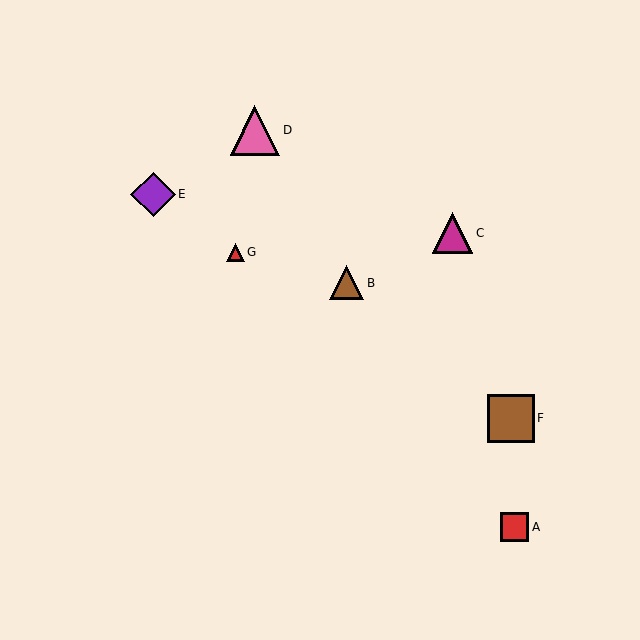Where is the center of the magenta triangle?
The center of the magenta triangle is at (453, 233).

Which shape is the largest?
The pink triangle (labeled D) is the largest.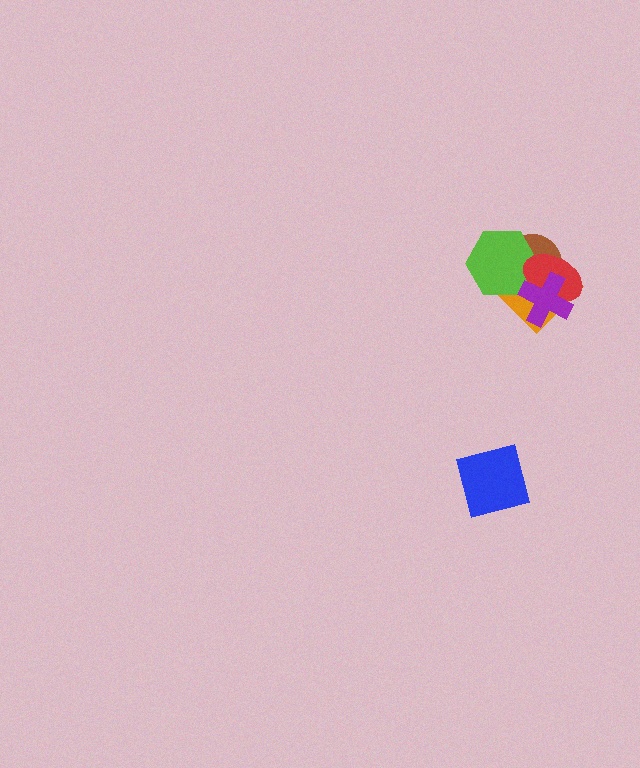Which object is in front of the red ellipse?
The purple cross is in front of the red ellipse.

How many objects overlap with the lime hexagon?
4 objects overlap with the lime hexagon.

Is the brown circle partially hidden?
Yes, it is partially covered by another shape.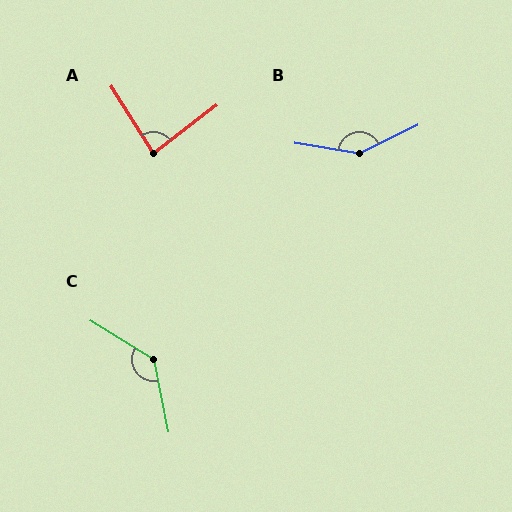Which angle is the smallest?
A, at approximately 85 degrees.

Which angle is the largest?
B, at approximately 145 degrees.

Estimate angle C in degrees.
Approximately 133 degrees.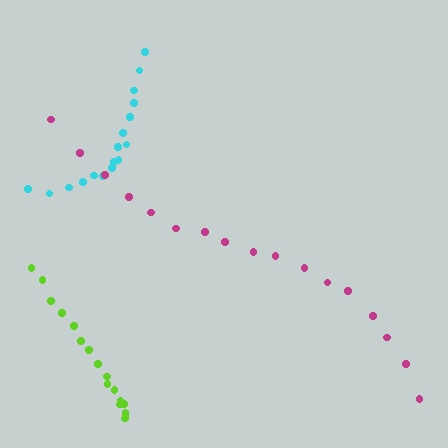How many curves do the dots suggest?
There are 3 distinct paths.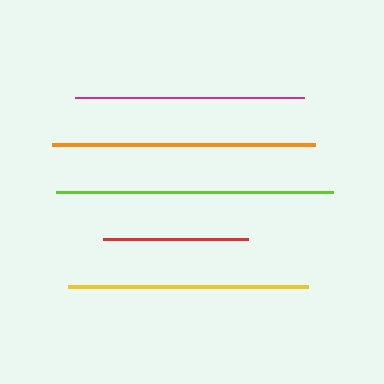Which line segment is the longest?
The lime line is the longest at approximately 277 pixels.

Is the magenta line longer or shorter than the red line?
The magenta line is longer than the red line.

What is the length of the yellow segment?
The yellow segment is approximately 240 pixels long.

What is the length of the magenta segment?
The magenta segment is approximately 228 pixels long.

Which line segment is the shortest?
The red line is the shortest at approximately 145 pixels.